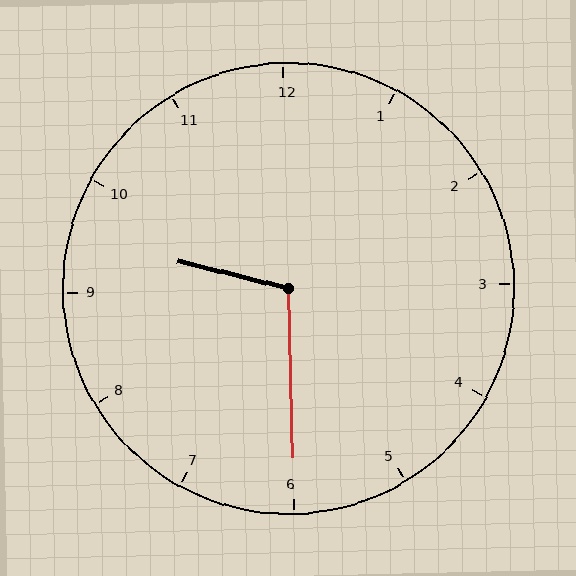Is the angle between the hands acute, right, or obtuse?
It is obtuse.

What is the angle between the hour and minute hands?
Approximately 105 degrees.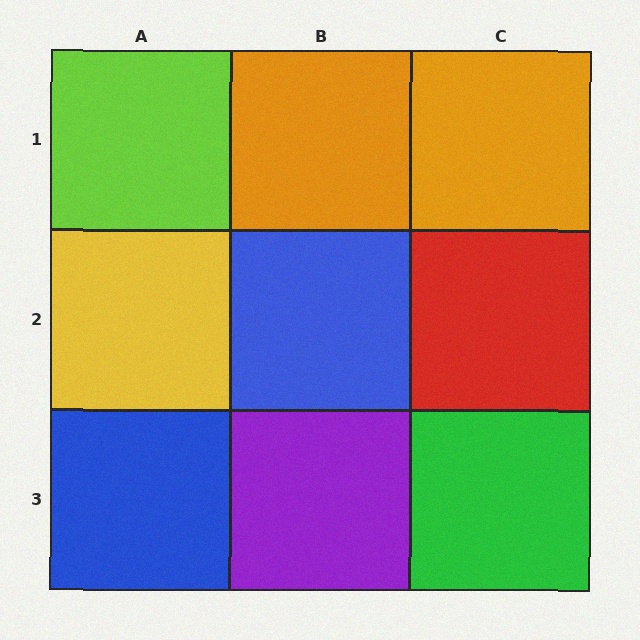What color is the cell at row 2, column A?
Yellow.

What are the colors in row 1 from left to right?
Lime, orange, orange.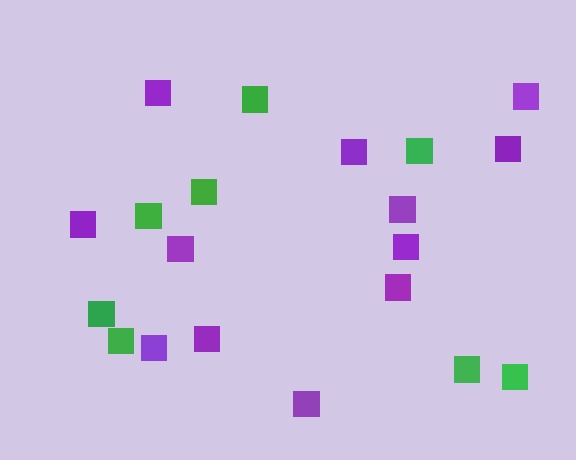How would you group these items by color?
There are 2 groups: one group of purple squares (12) and one group of green squares (8).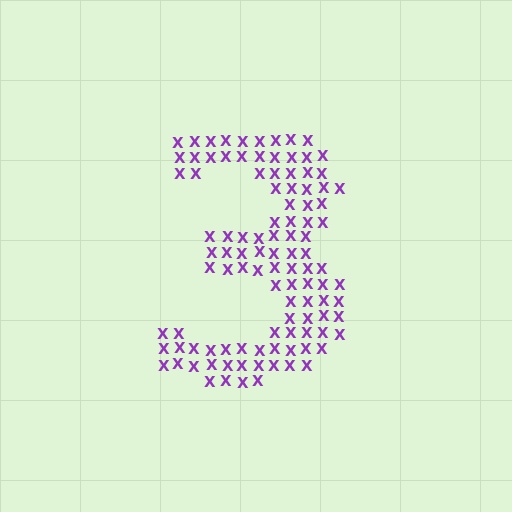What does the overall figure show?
The overall figure shows the digit 3.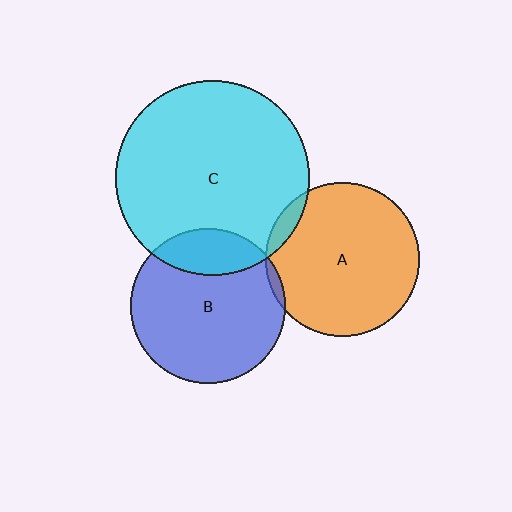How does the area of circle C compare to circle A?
Approximately 1.6 times.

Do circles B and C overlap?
Yes.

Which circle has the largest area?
Circle C (cyan).